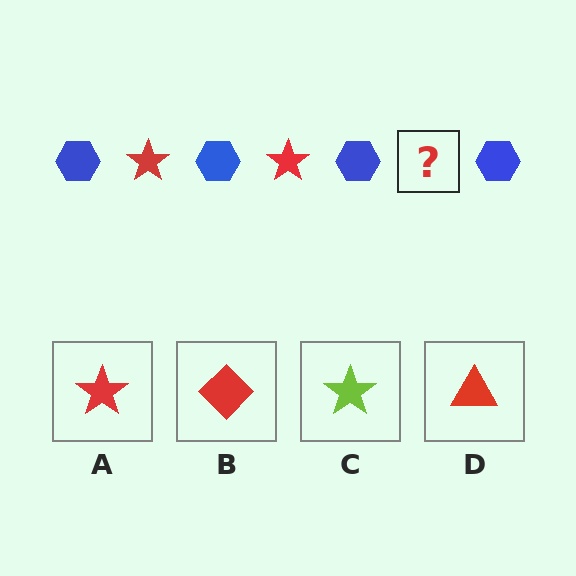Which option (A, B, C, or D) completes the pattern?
A.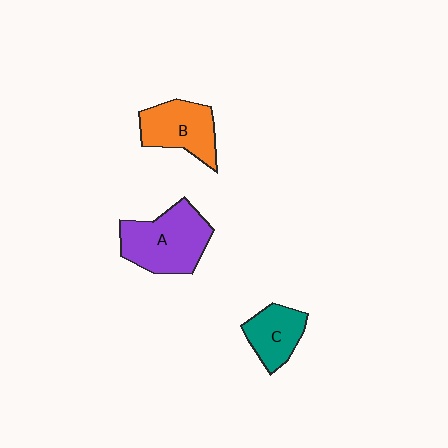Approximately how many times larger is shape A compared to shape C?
Approximately 1.7 times.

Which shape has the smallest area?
Shape C (teal).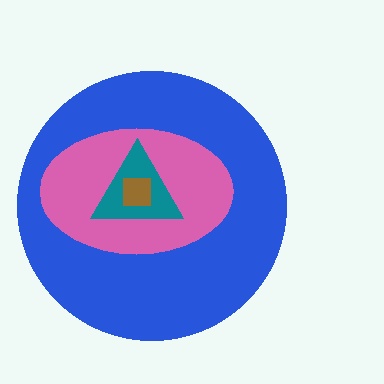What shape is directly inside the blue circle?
The pink ellipse.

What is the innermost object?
The brown square.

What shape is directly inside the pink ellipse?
The teal triangle.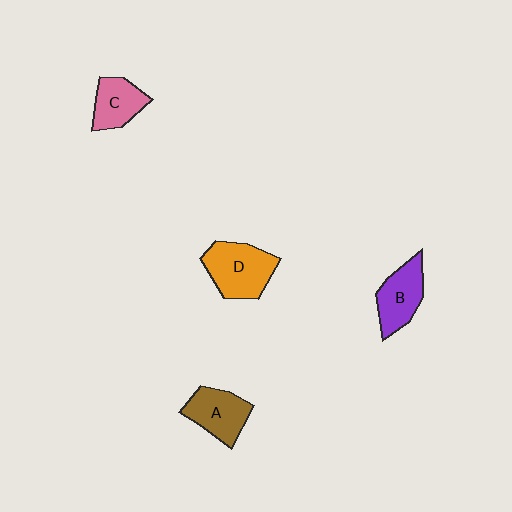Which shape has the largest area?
Shape D (orange).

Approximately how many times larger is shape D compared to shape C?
Approximately 1.5 times.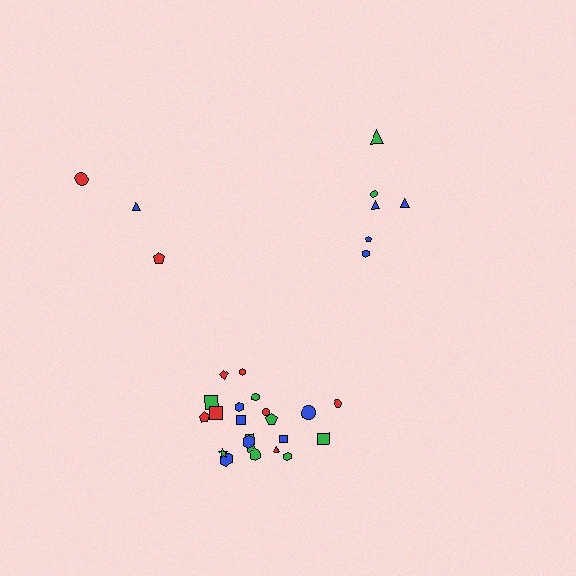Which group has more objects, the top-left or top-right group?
The top-right group.